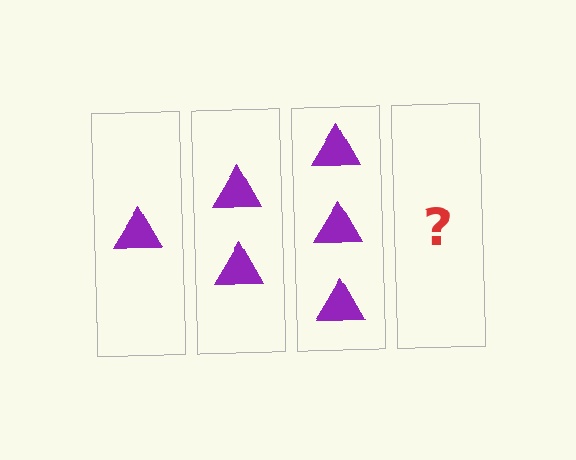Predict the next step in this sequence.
The next step is 4 triangles.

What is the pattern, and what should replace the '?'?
The pattern is that each step adds one more triangle. The '?' should be 4 triangles.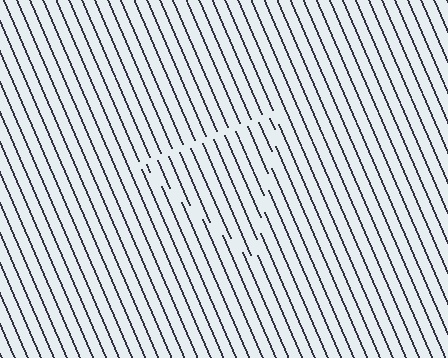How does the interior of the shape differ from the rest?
The interior of the shape contains the same grating, shifted by half a period — the contour is defined by the phase discontinuity where line-ends from the inner and outer gratings abut.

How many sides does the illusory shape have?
3 sides — the line-ends trace a triangle.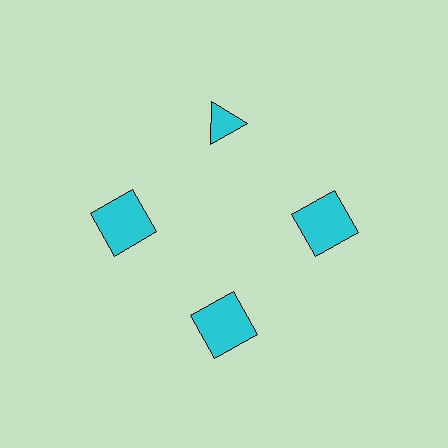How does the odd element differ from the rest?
It has a different shape: triangle instead of square.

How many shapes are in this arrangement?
There are 4 shapes arranged in a ring pattern.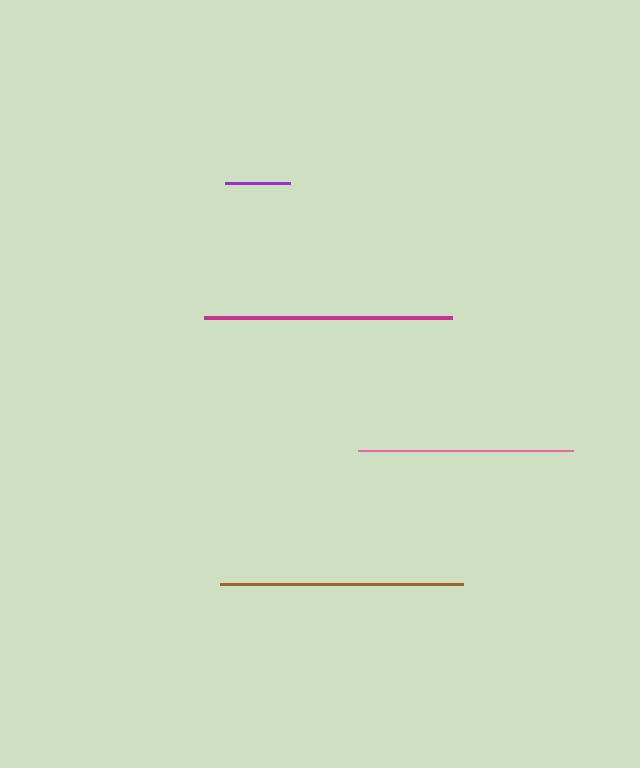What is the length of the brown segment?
The brown segment is approximately 244 pixels long.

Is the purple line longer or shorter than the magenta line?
The magenta line is longer than the purple line.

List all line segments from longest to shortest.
From longest to shortest: magenta, brown, pink, purple.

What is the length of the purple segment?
The purple segment is approximately 65 pixels long.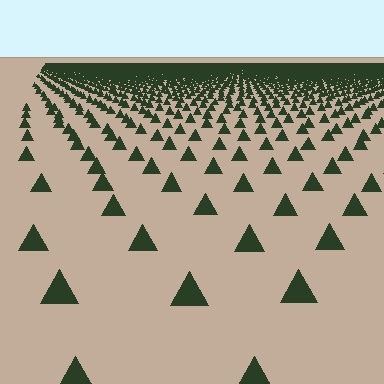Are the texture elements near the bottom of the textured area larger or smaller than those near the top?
Larger. Near the bottom, elements are closer to the viewer and appear at a bigger on-screen size.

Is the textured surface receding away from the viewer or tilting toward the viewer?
The surface is receding away from the viewer. Texture elements get smaller and denser toward the top.